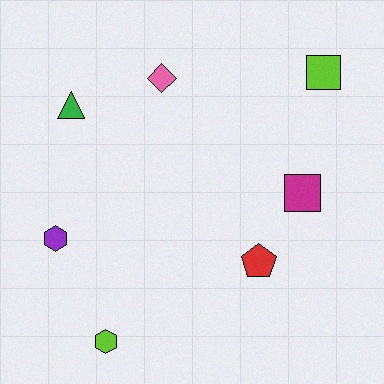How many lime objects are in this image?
There are 2 lime objects.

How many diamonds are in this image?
There is 1 diamond.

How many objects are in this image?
There are 7 objects.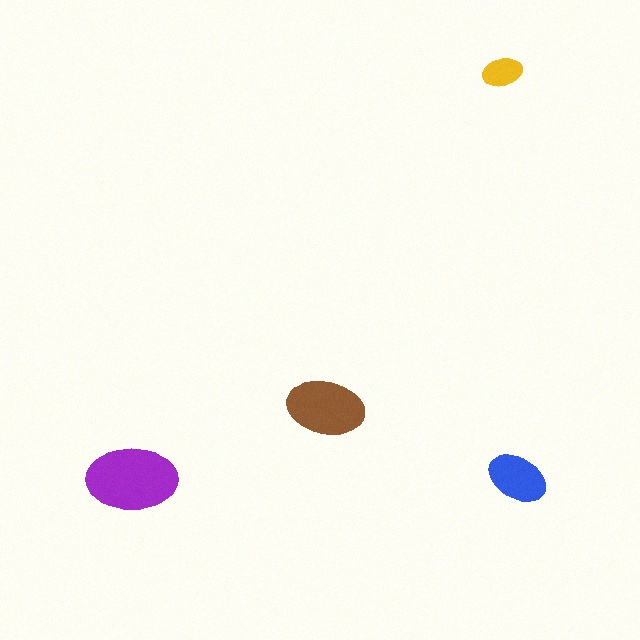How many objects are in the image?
There are 4 objects in the image.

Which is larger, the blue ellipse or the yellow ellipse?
The blue one.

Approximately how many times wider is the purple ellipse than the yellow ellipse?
About 2.5 times wider.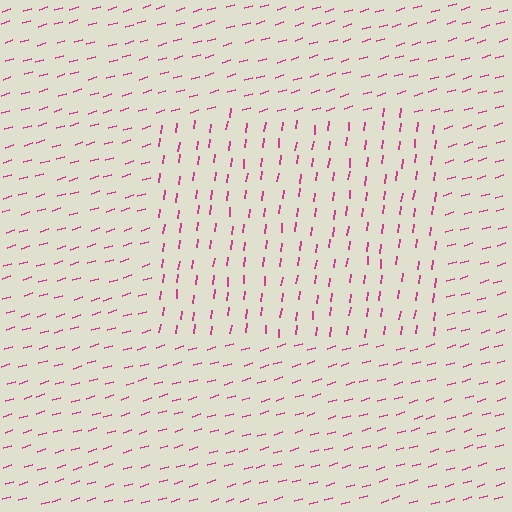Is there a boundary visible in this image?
Yes, there is a texture boundary formed by a change in line orientation.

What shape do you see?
I see a rectangle.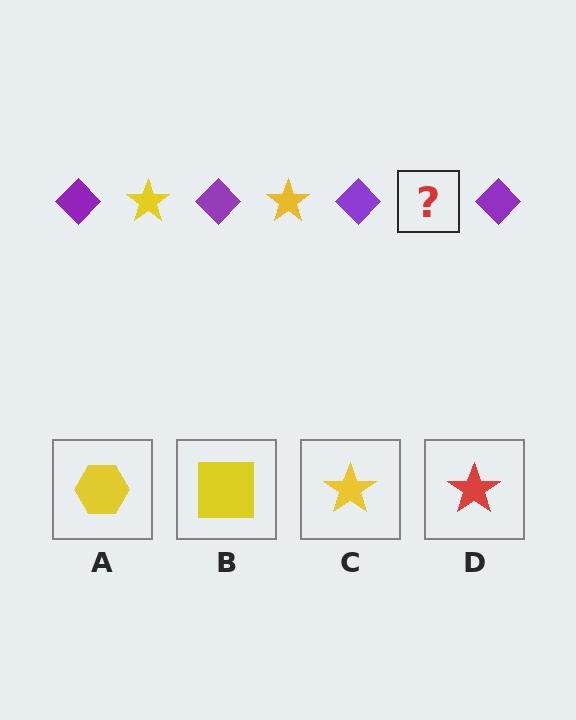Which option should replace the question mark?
Option C.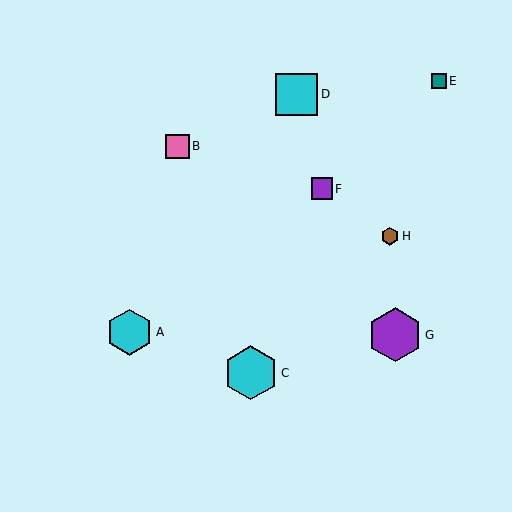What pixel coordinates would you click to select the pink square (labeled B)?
Click at (177, 146) to select the pink square B.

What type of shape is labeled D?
Shape D is a cyan square.